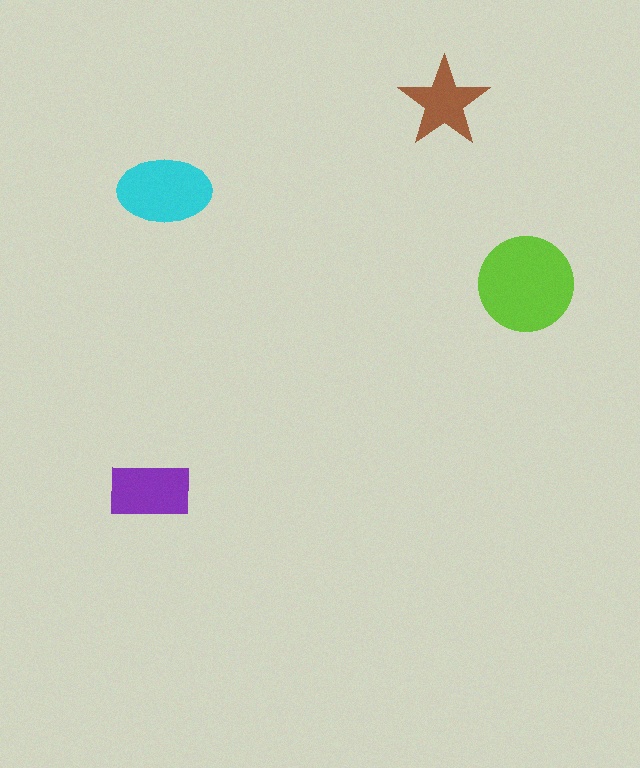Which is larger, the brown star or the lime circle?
The lime circle.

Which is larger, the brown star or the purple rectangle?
The purple rectangle.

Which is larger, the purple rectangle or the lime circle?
The lime circle.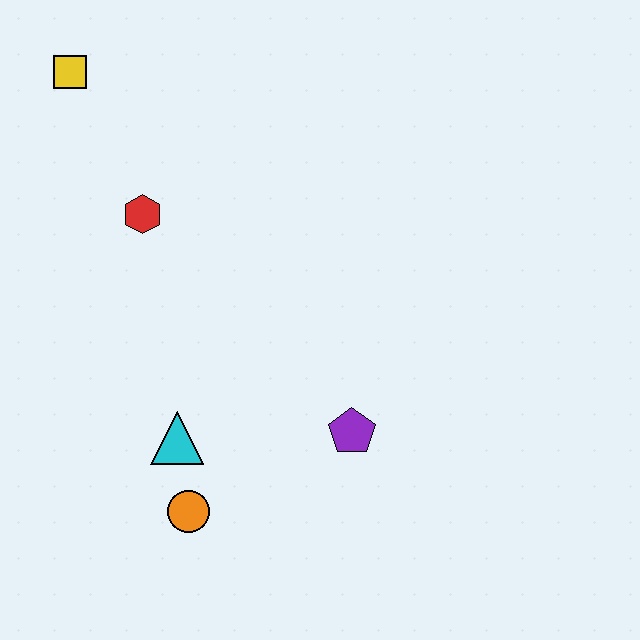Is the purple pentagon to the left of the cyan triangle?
No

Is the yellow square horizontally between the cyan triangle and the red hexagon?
No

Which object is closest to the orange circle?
The cyan triangle is closest to the orange circle.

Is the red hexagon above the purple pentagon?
Yes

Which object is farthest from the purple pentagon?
The yellow square is farthest from the purple pentagon.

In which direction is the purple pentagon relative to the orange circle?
The purple pentagon is to the right of the orange circle.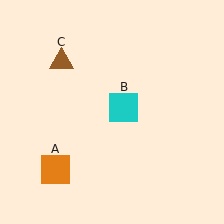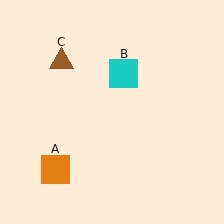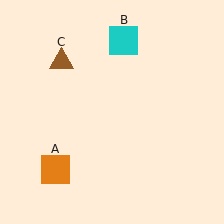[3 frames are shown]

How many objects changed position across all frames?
1 object changed position: cyan square (object B).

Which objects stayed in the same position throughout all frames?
Orange square (object A) and brown triangle (object C) remained stationary.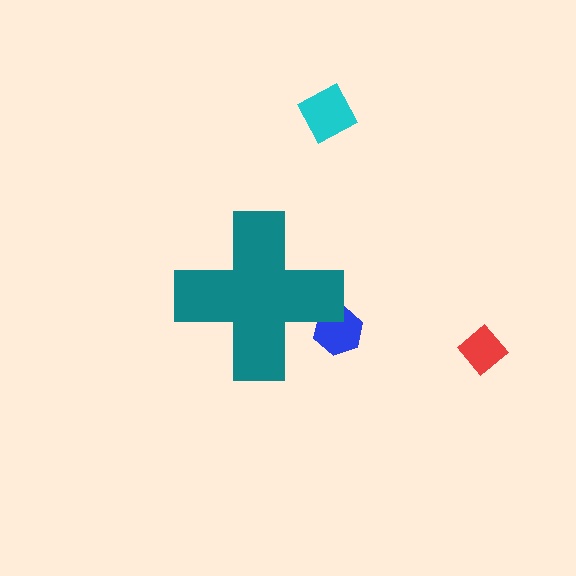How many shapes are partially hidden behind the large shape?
1 shape is partially hidden.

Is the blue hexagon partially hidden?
Yes, the blue hexagon is partially hidden behind the teal cross.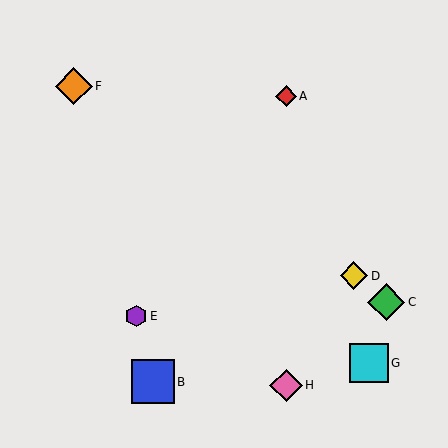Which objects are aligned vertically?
Objects A, H are aligned vertically.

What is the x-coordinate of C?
Object C is at x≈386.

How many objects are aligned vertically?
2 objects (A, H) are aligned vertically.